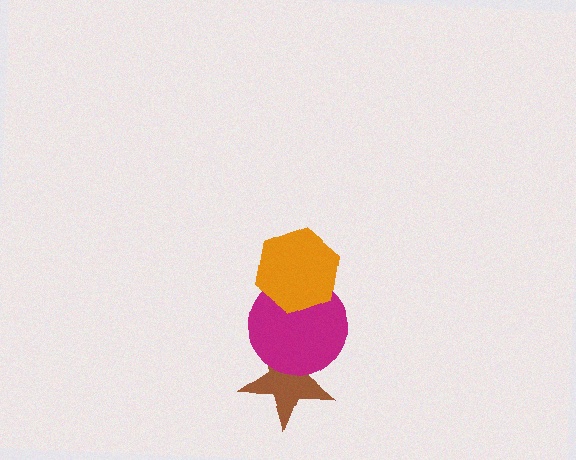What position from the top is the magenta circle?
The magenta circle is 2nd from the top.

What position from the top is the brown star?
The brown star is 3rd from the top.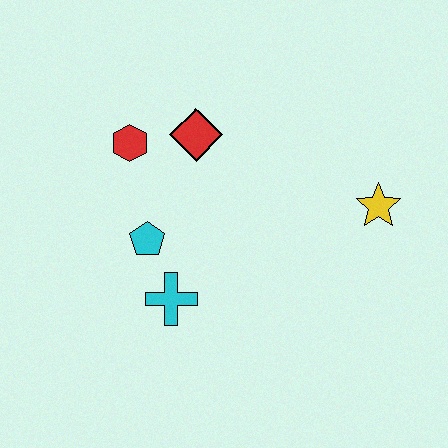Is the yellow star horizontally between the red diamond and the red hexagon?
No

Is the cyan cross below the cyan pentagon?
Yes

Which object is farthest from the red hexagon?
The yellow star is farthest from the red hexagon.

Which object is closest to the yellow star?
The red diamond is closest to the yellow star.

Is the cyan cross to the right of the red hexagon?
Yes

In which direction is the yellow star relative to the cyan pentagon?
The yellow star is to the right of the cyan pentagon.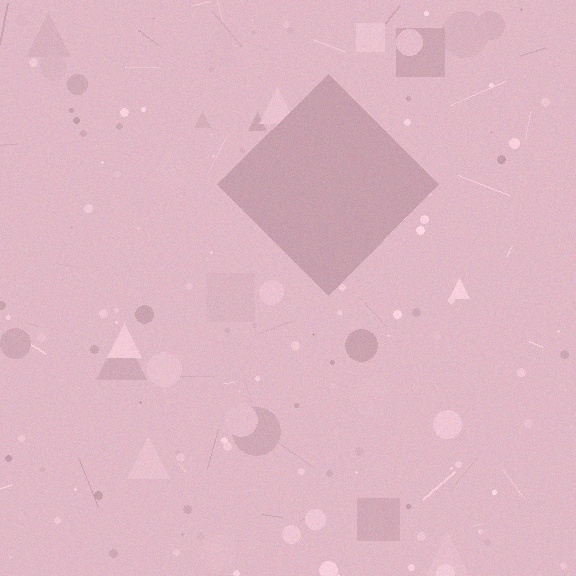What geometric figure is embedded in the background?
A diamond is embedded in the background.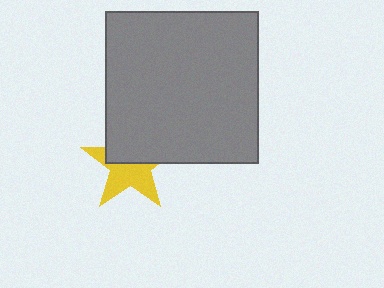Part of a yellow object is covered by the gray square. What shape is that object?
It is a star.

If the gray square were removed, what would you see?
You would see the complete yellow star.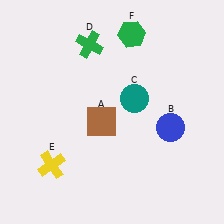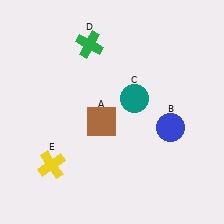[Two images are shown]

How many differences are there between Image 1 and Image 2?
There is 1 difference between the two images.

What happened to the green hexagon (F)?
The green hexagon (F) was removed in Image 2. It was in the top-right area of Image 1.